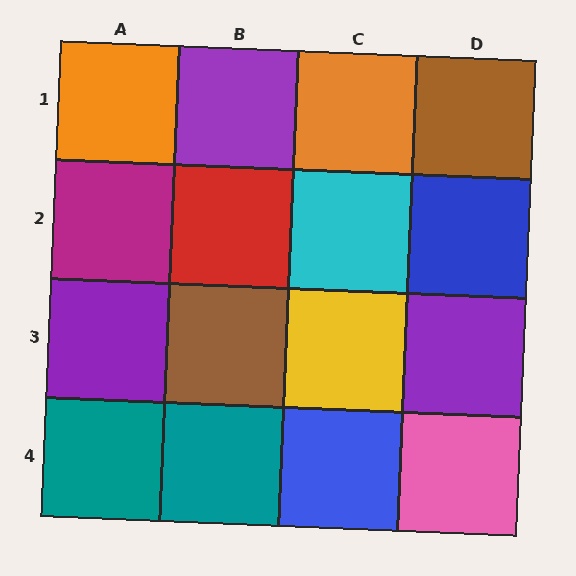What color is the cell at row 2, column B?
Red.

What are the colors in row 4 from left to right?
Teal, teal, blue, pink.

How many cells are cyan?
1 cell is cyan.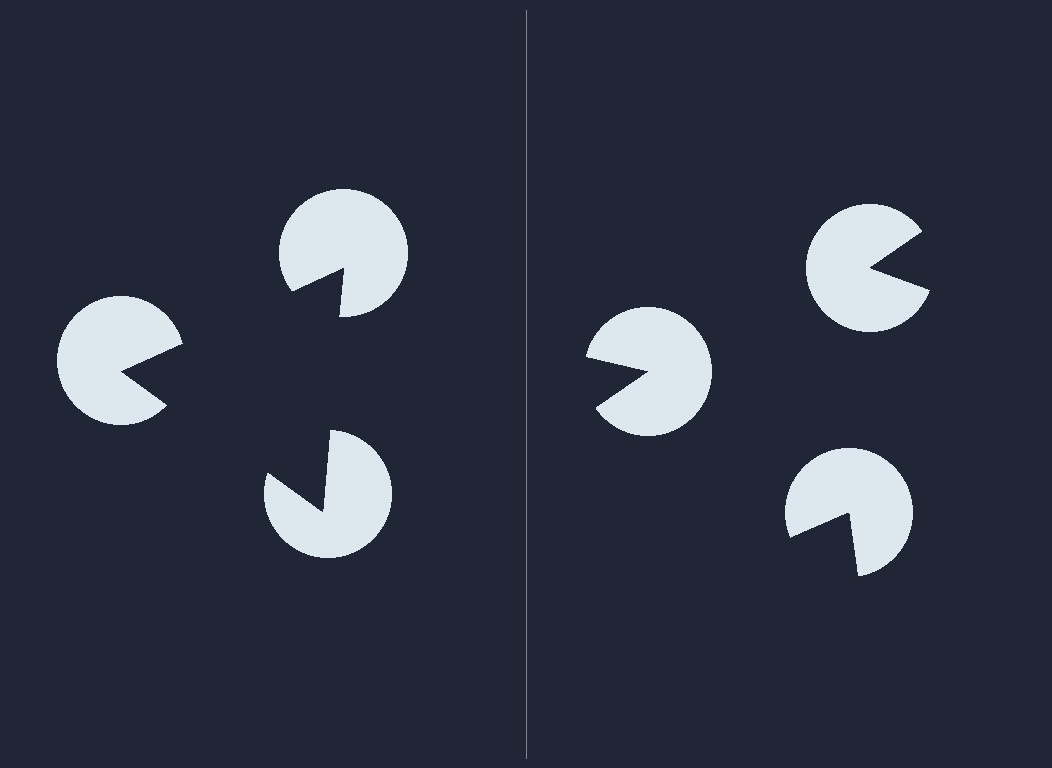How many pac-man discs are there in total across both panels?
6 — 3 on each side.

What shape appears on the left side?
An illusory triangle.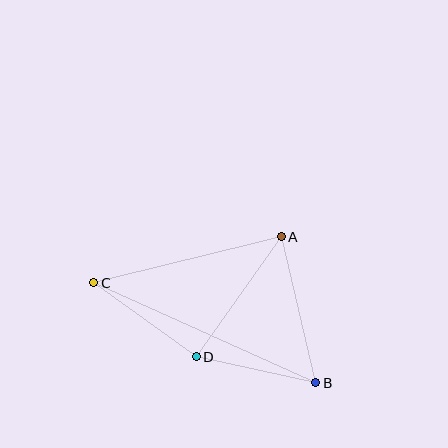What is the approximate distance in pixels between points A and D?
The distance between A and D is approximately 147 pixels.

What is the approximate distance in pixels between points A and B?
The distance between A and B is approximately 150 pixels.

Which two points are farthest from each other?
Points B and C are farthest from each other.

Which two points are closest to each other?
Points B and D are closest to each other.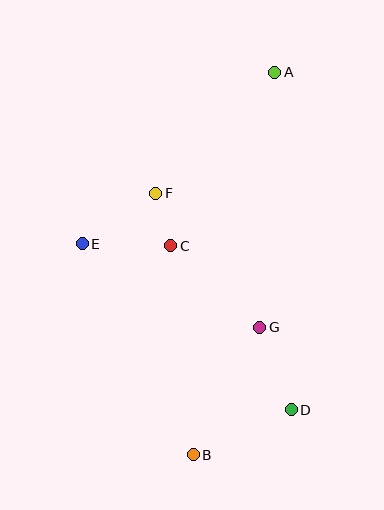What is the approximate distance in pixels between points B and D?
The distance between B and D is approximately 108 pixels.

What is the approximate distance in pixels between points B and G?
The distance between B and G is approximately 144 pixels.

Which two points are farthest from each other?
Points A and B are farthest from each other.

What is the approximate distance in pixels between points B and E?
The distance between B and E is approximately 238 pixels.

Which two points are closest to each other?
Points C and F are closest to each other.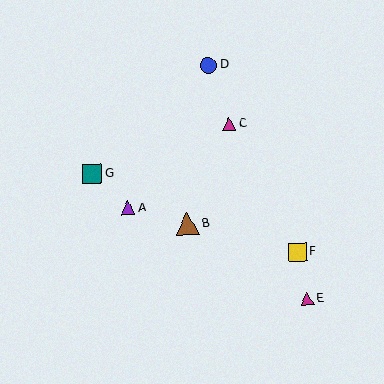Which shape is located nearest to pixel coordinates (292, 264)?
The yellow square (labeled F) at (297, 252) is nearest to that location.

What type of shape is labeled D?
Shape D is a blue circle.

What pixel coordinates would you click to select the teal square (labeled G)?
Click at (92, 174) to select the teal square G.